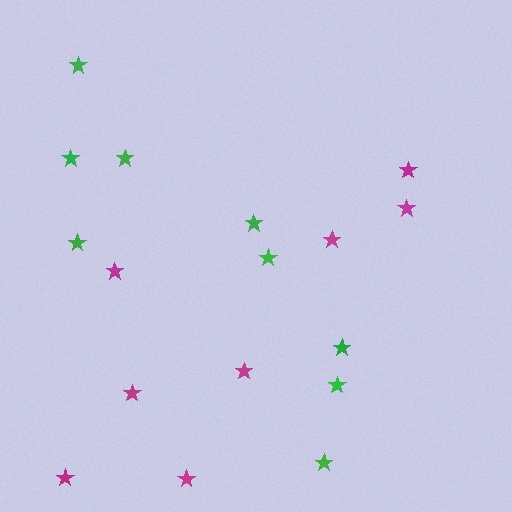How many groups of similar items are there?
There are 2 groups: one group of magenta stars (8) and one group of green stars (9).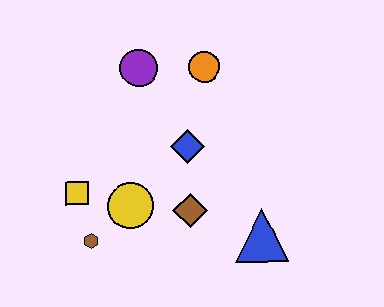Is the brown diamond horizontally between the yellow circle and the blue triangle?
Yes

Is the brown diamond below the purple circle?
Yes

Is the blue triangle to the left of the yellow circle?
No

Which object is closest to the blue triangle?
The brown diamond is closest to the blue triangle.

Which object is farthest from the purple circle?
The blue triangle is farthest from the purple circle.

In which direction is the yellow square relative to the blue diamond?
The yellow square is to the left of the blue diamond.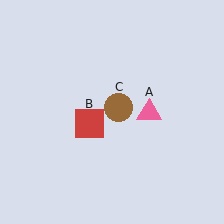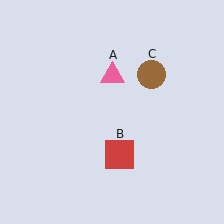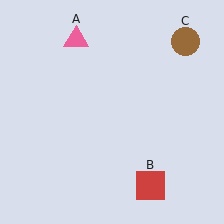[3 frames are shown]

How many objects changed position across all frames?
3 objects changed position: pink triangle (object A), red square (object B), brown circle (object C).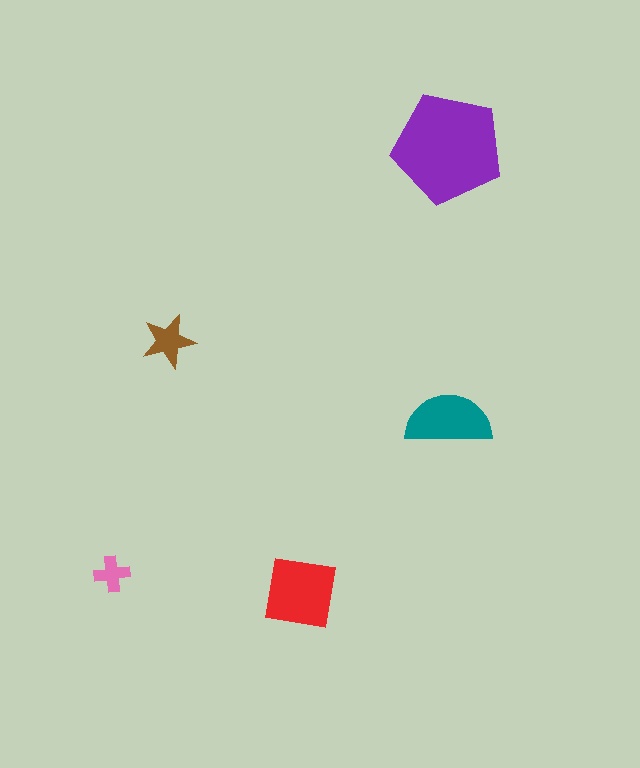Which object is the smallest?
The pink cross.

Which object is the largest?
The purple pentagon.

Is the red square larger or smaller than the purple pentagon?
Smaller.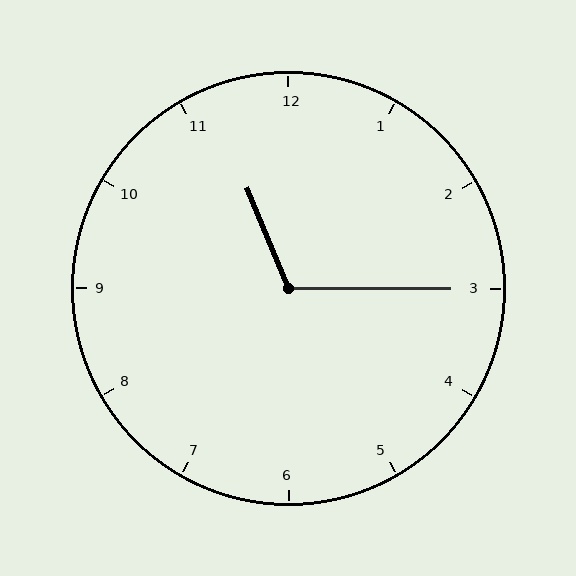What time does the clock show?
11:15.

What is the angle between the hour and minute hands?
Approximately 112 degrees.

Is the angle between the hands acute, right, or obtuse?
It is obtuse.